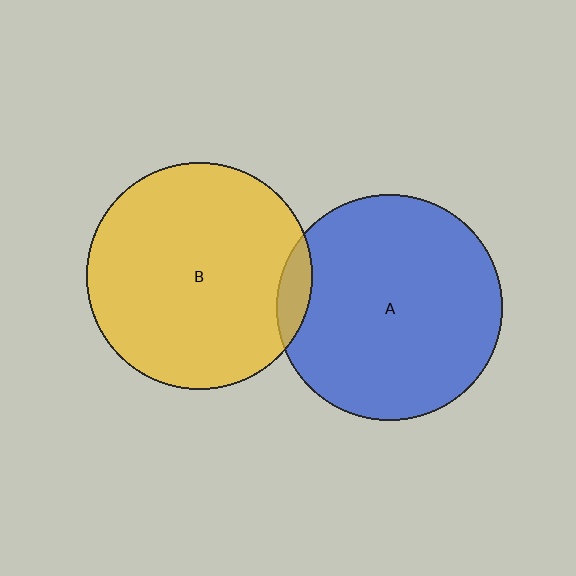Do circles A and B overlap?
Yes.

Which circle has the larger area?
Circle B (yellow).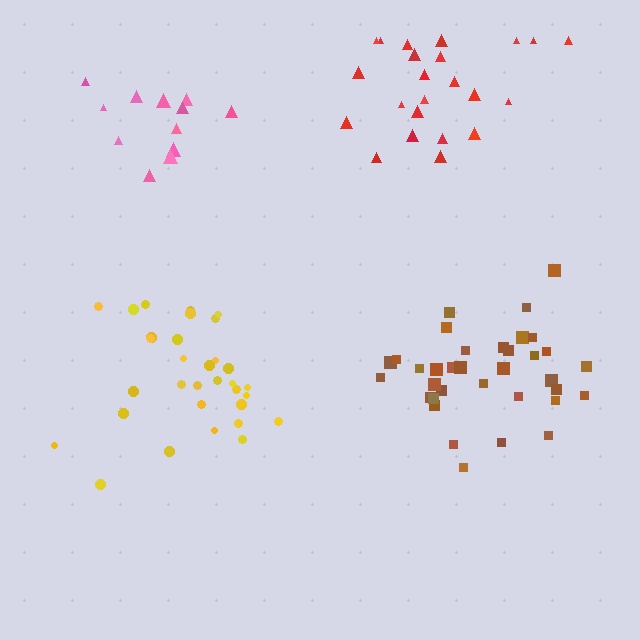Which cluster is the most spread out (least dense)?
Red.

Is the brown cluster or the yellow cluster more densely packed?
Brown.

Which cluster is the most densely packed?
Brown.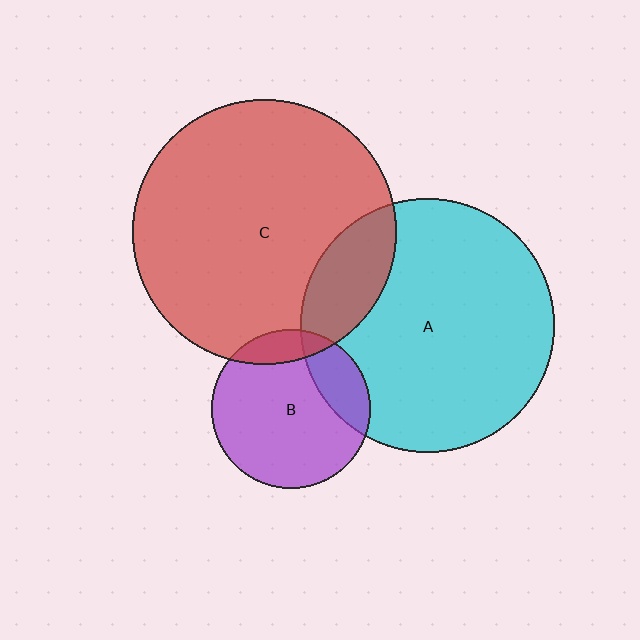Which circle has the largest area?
Circle C (red).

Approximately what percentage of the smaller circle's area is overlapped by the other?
Approximately 10%.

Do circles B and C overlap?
Yes.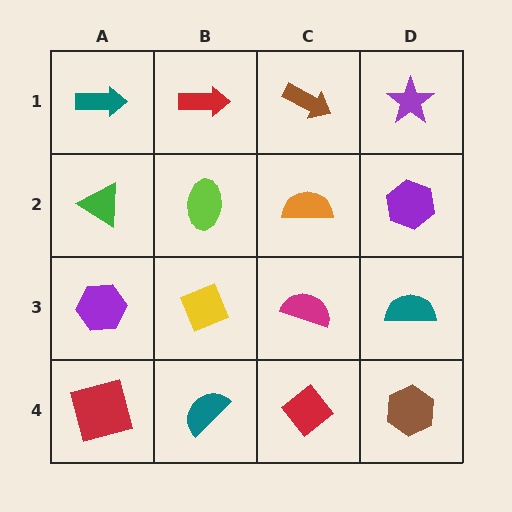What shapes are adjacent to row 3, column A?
A green triangle (row 2, column A), a red square (row 4, column A), a yellow diamond (row 3, column B).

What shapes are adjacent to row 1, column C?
An orange semicircle (row 2, column C), a red arrow (row 1, column B), a purple star (row 1, column D).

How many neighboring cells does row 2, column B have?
4.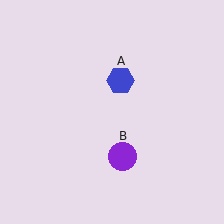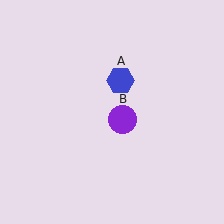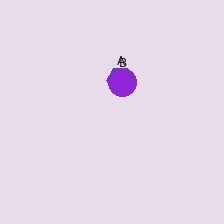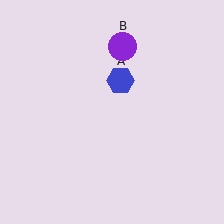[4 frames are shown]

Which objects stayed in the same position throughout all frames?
Blue hexagon (object A) remained stationary.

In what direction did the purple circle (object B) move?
The purple circle (object B) moved up.